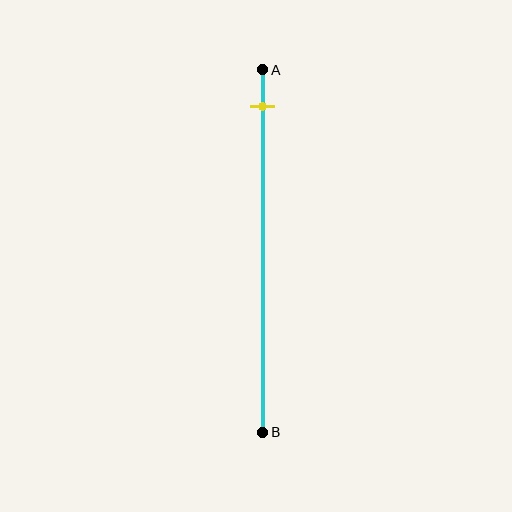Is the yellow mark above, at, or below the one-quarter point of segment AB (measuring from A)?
The yellow mark is above the one-quarter point of segment AB.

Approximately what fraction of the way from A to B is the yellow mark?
The yellow mark is approximately 10% of the way from A to B.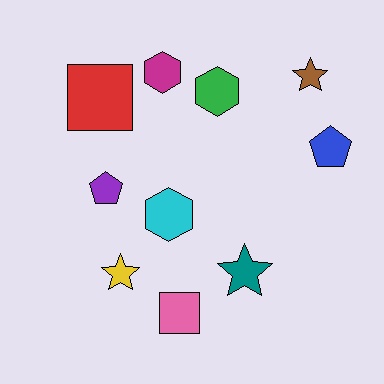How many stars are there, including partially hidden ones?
There are 3 stars.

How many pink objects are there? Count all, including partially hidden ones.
There is 1 pink object.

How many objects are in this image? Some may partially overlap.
There are 10 objects.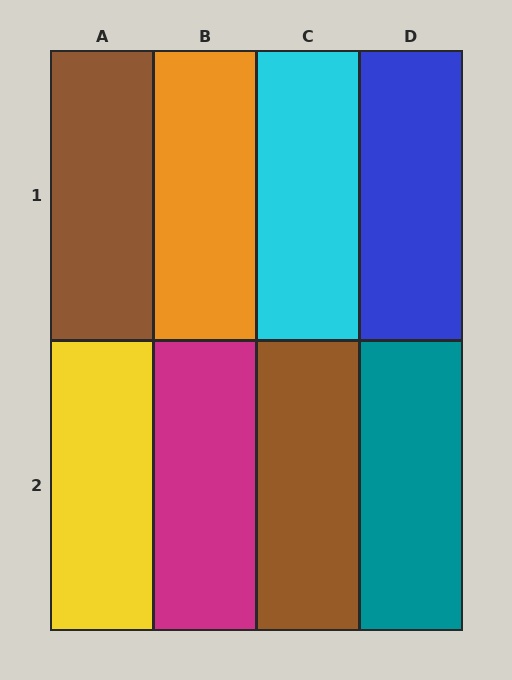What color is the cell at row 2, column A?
Yellow.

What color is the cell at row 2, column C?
Brown.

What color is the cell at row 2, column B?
Magenta.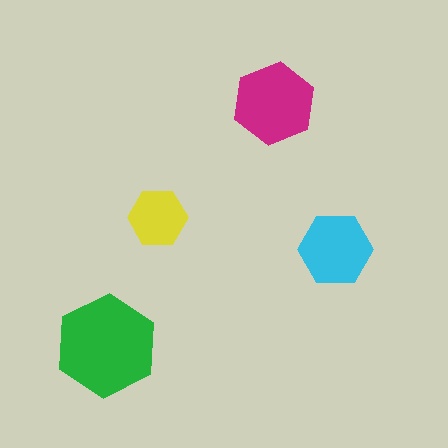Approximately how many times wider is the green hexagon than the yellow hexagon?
About 1.5 times wider.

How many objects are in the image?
There are 4 objects in the image.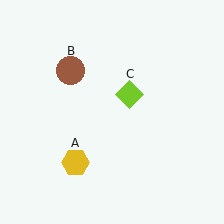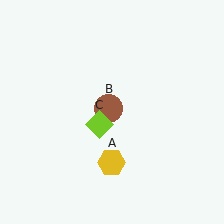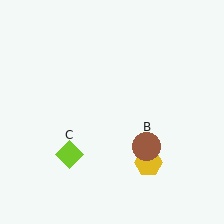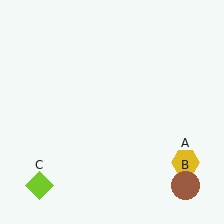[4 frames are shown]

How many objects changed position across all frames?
3 objects changed position: yellow hexagon (object A), brown circle (object B), lime diamond (object C).